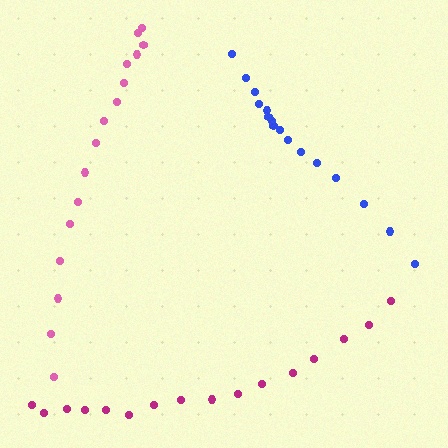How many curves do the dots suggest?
There are 3 distinct paths.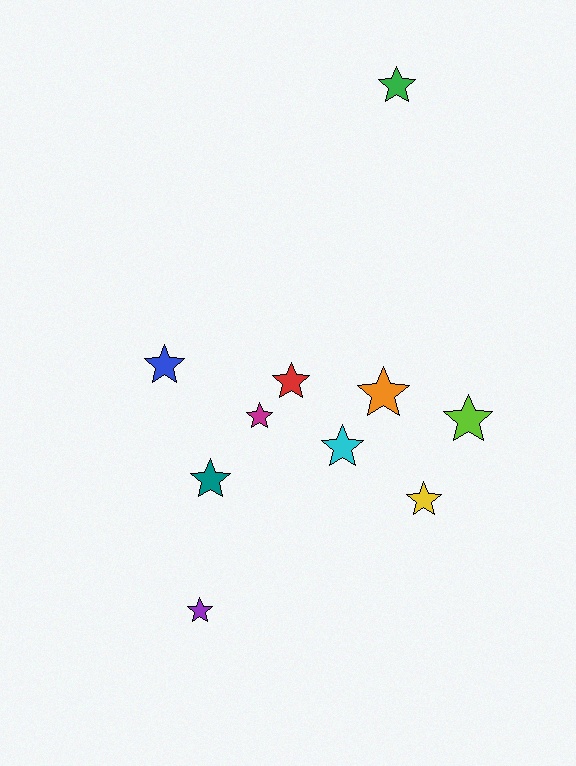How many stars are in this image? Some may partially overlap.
There are 10 stars.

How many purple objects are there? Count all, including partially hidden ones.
There is 1 purple object.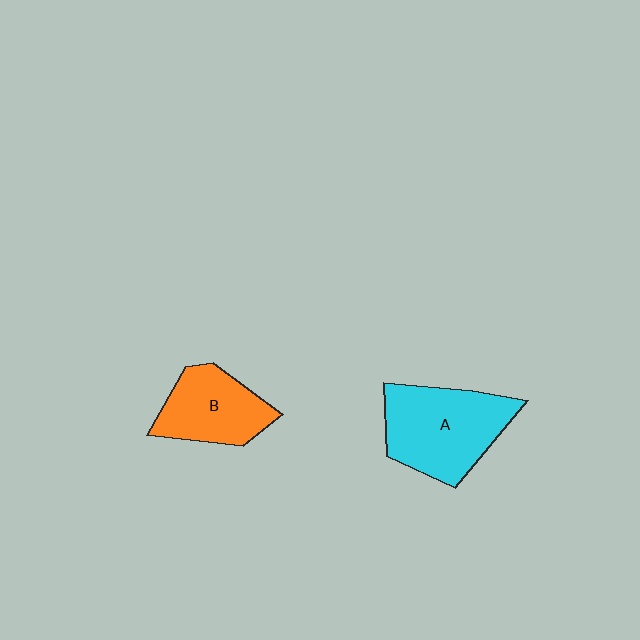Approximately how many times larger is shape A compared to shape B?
Approximately 1.4 times.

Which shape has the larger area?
Shape A (cyan).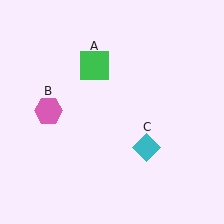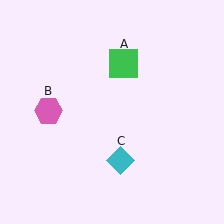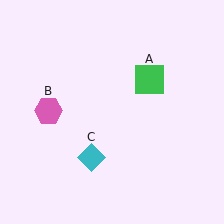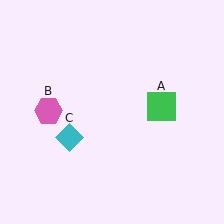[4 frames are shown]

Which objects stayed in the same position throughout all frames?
Pink hexagon (object B) remained stationary.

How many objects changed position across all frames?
2 objects changed position: green square (object A), cyan diamond (object C).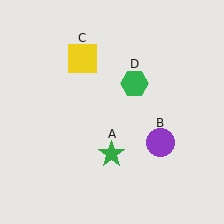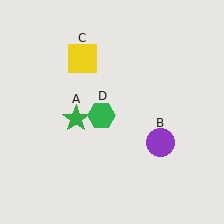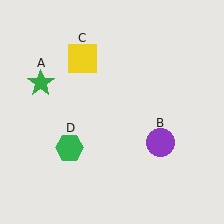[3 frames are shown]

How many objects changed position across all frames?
2 objects changed position: green star (object A), green hexagon (object D).